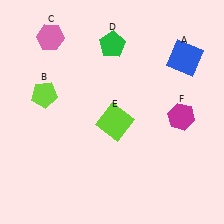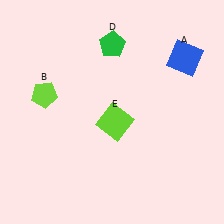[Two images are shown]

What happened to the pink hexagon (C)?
The pink hexagon (C) was removed in Image 2. It was in the top-left area of Image 1.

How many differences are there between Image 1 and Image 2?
There are 2 differences between the two images.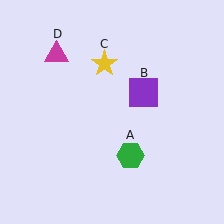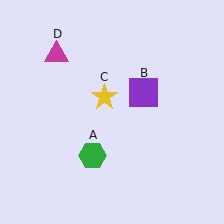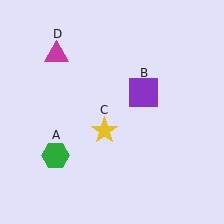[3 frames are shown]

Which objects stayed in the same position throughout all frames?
Purple square (object B) and magenta triangle (object D) remained stationary.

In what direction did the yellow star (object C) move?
The yellow star (object C) moved down.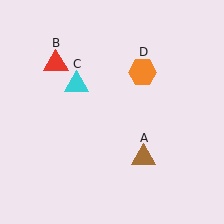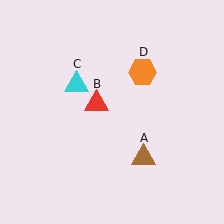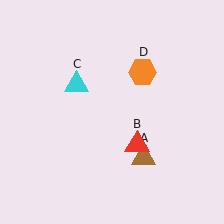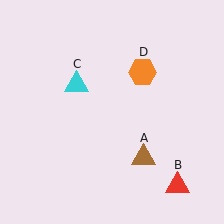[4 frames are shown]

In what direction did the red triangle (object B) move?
The red triangle (object B) moved down and to the right.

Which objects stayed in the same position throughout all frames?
Brown triangle (object A) and cyan triangle (object C) and orange hexagon (object D) remained stationary.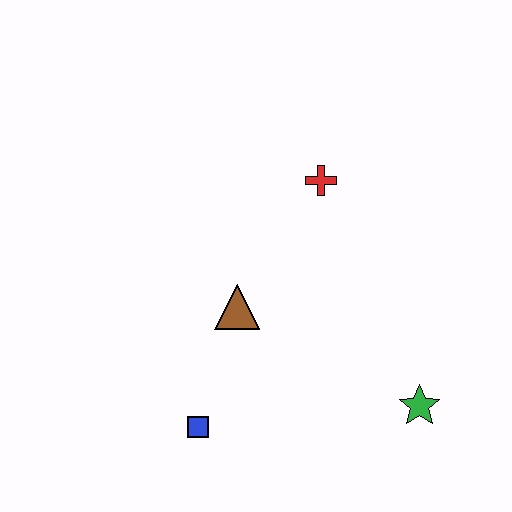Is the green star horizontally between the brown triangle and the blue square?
No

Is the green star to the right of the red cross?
Yes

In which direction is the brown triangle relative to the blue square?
The brown triangle is above the blue square.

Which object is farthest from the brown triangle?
The green star is farthest from the brown triangle.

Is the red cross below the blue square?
No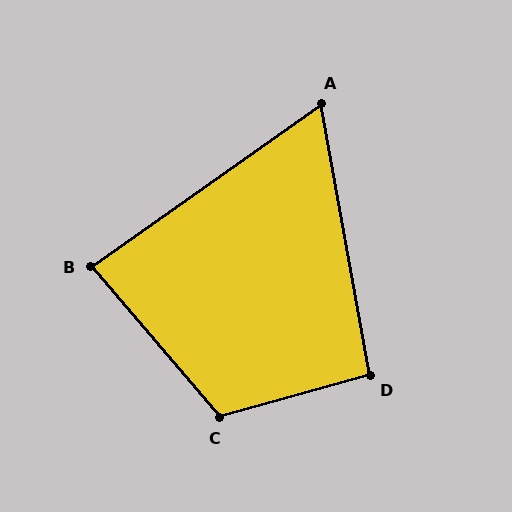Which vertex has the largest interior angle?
C, at approximately 115 degrees.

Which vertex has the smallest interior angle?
A, at approximately 65 degrees.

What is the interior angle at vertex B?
Approximately 85 degrees (acute).